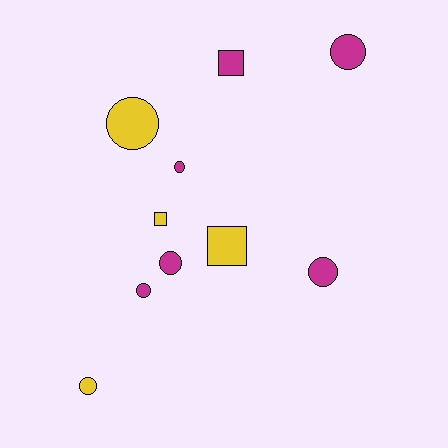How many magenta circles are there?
There are 5 magenta circles.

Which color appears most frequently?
Magenta, with 6 objects.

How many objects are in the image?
There are 10 objects.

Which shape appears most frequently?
Circle, with 7 objects.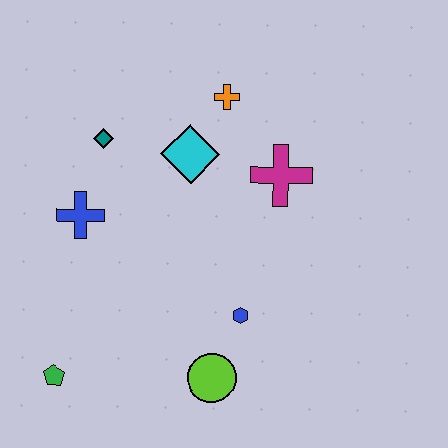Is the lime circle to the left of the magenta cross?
Yes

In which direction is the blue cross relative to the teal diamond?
The blue cross is below the teal diamond.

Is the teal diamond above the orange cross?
No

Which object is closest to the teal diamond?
The blue cross is closest to the teal diamond.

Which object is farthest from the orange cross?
The green pentagon is farthest from the orange cross.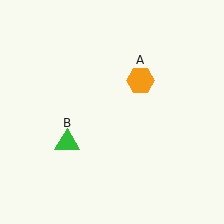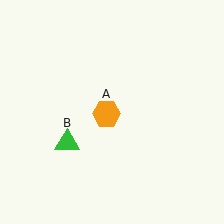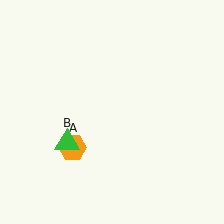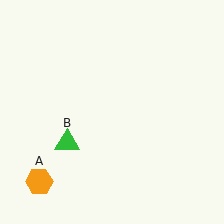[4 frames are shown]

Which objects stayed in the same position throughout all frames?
Green triangle (object B) remained stationary.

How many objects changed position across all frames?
1 object changed position: orange hexagon (object A).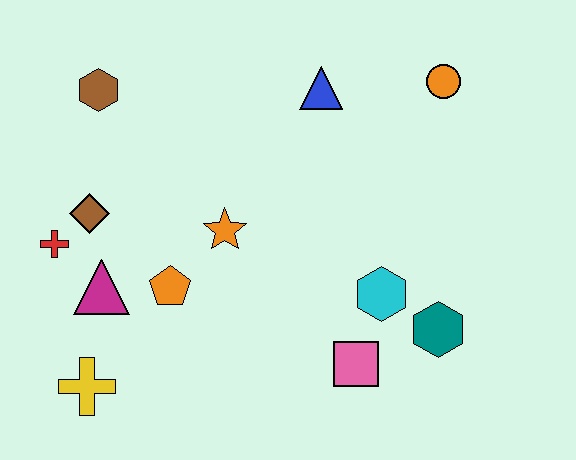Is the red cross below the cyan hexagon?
No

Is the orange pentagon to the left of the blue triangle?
Yes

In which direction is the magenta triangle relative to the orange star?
The magenta triangle is to the left of the orange star.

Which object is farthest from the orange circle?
The yellow cross is farthest from the orange circle.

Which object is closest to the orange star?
The orange pentagon is closest to the orange star.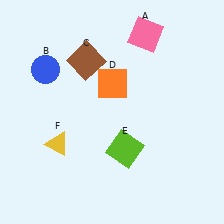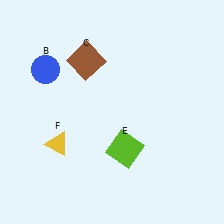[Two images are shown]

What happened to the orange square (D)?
The orange square (D) was removed in Image 2. It was in the top-right area of Image 1.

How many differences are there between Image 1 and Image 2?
There are 2 differences between the two images.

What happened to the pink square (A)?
The pink square (A) was removed in Image 2. It was in the top-right area of Image 1.